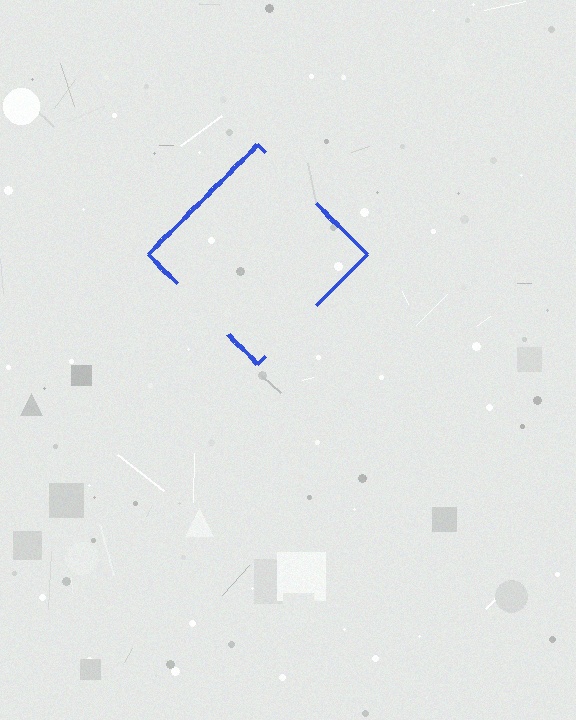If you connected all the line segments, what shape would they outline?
They would outline a diamond.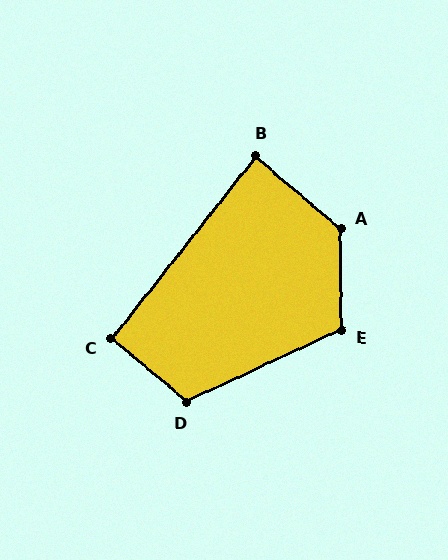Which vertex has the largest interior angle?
A, at approximately 131 degrees.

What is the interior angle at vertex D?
Approximately 115 degrees (obtuse).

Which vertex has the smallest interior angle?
B, at approximately 88 degrees.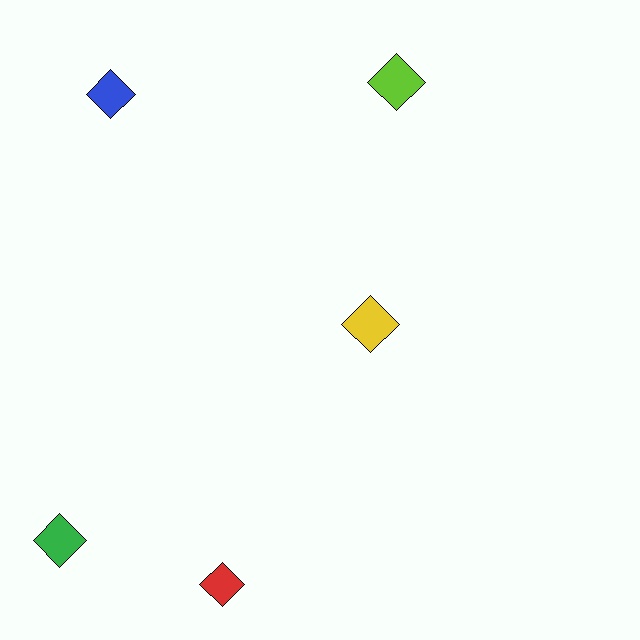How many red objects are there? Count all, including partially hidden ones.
There is 1 red object.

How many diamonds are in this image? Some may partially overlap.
There are 5 diamonds.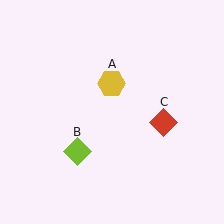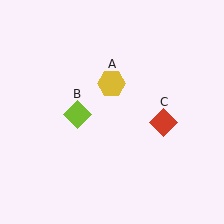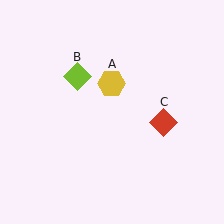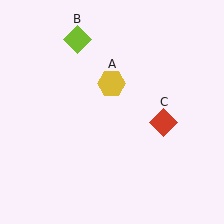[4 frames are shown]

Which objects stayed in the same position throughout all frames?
Yellow hexagon (object A) and red diamond (object C) remained stationary.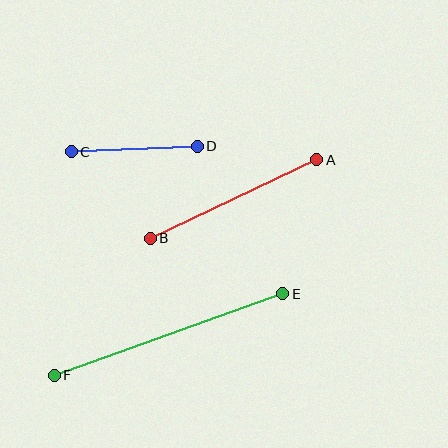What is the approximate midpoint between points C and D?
The midpoint is at approximately (134, 149) pixels.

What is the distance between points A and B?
The distance is approximately 184 pixels.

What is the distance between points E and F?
The distance is approximately 242 pixels.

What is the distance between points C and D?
The distance is approximately 126 pixels.